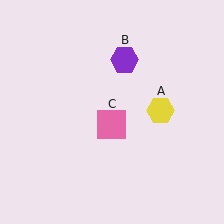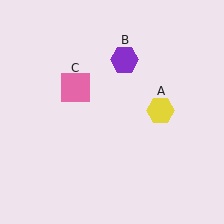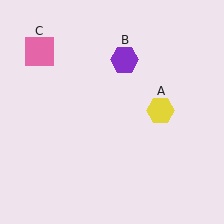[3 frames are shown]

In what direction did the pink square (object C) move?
The pink square (object C) moved up and to the left.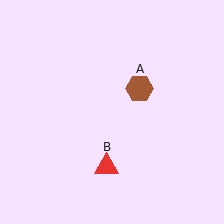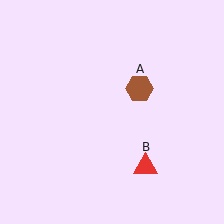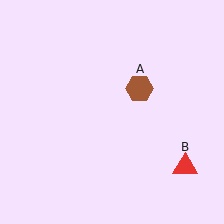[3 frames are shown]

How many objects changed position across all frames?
1 object changed position: red triangle (object B).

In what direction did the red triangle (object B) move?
The red triangle (object B) moved right.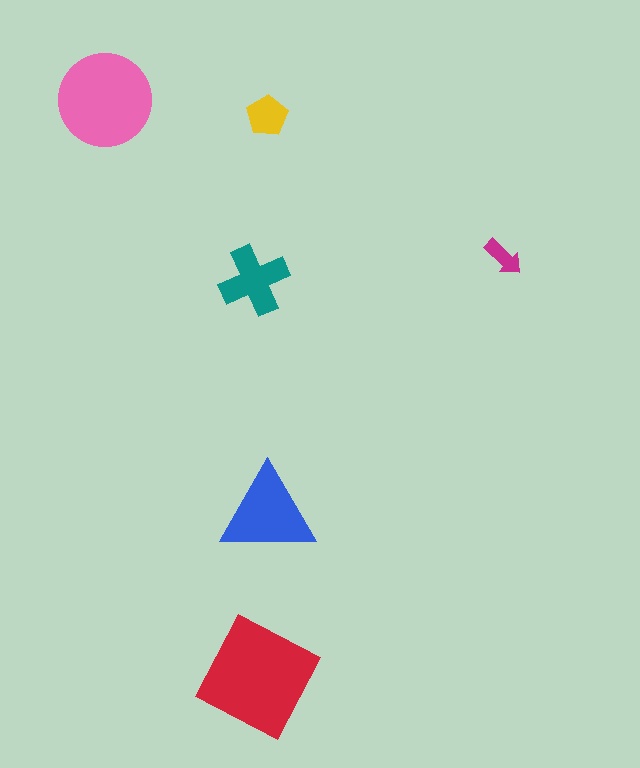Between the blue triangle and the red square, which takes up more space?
The red square.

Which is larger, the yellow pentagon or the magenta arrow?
The yellow pentagon.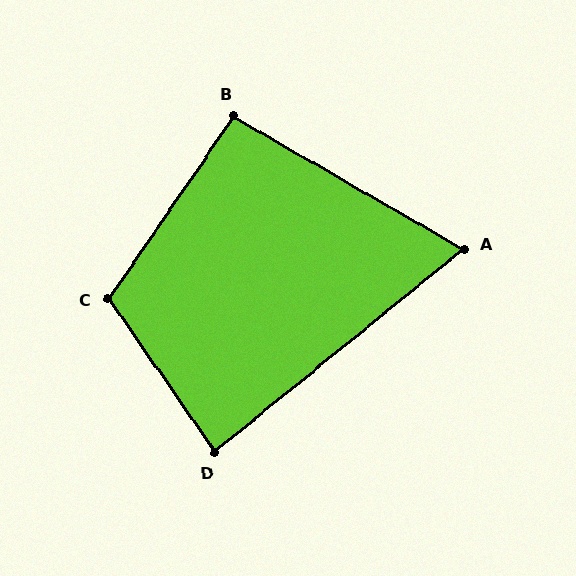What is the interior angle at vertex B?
Approximately 94 degrees (approximately right).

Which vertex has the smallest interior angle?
A, at approximately 69 degrees.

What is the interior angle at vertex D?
Approximately 86 degrees (approximately right).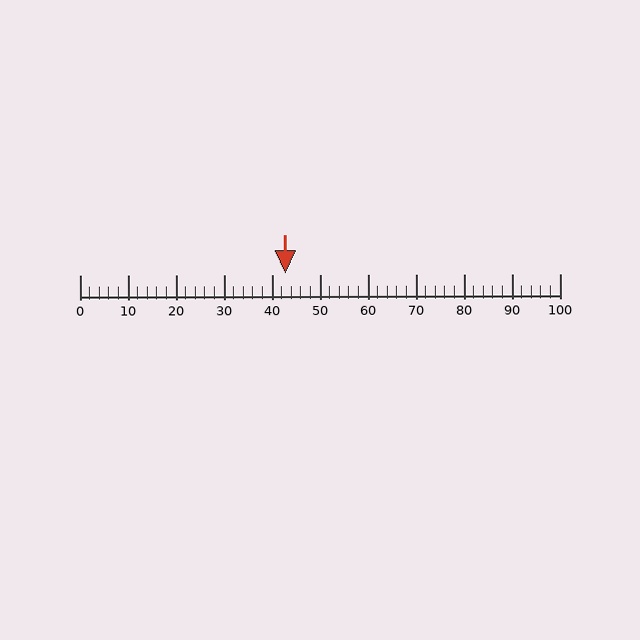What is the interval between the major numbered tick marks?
The major tick marks are spaced 10 units apart.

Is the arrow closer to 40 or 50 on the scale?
The arrow is closer to 40.